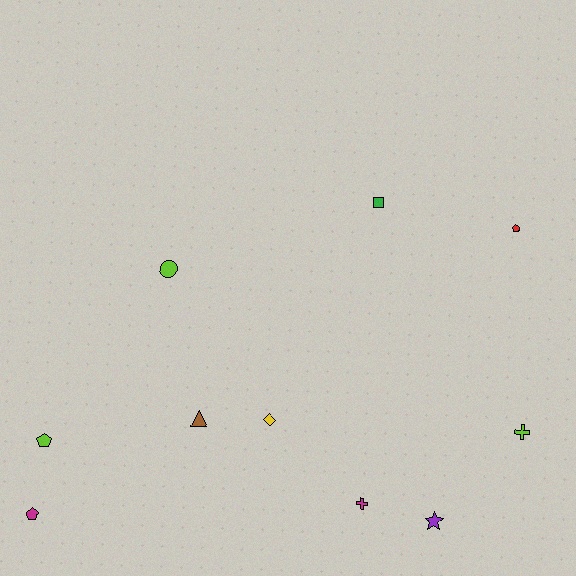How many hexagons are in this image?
There are no hexagons.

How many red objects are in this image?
There is 1 red object.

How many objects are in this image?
There are 10 objects.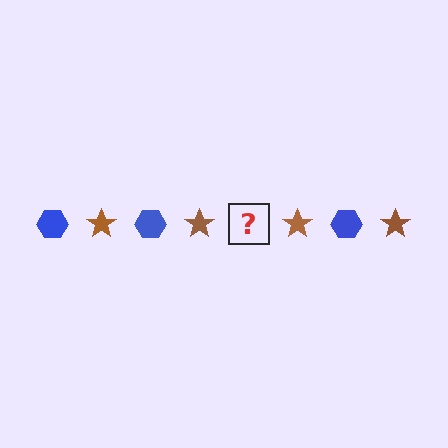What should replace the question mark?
The question mark should be replaced with a blue hexagon.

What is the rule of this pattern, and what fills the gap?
The rule is that the pattern alternates between blue hexagon and brown star. The gap should be filled with a blue hexagon.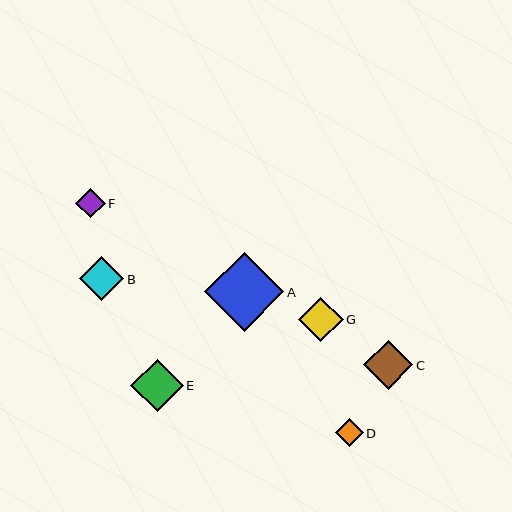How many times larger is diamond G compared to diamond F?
Diamond G is approximately 1.5 times the size of diamond F.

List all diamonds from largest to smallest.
From largest to smallest: A, E, C, G, B, F, D.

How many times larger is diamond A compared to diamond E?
Diamond A is approximately 1.5 times the size of diamond E.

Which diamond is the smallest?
Diamond D is the smallest with a size of approximately 28 pixels.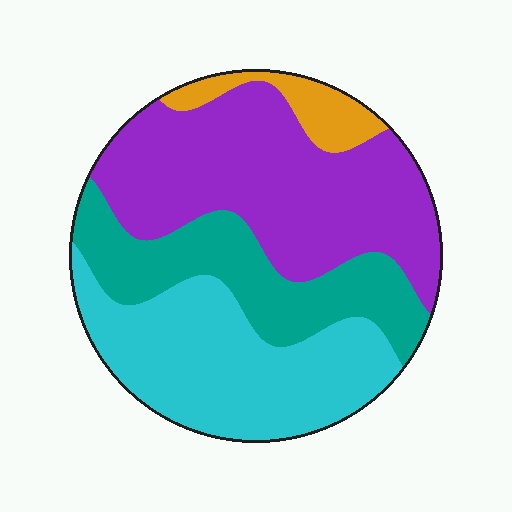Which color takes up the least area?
Orange, at roughly 5%.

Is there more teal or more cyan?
Cyan.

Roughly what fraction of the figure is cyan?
Cyan takes up between a quarter and a half of the figure.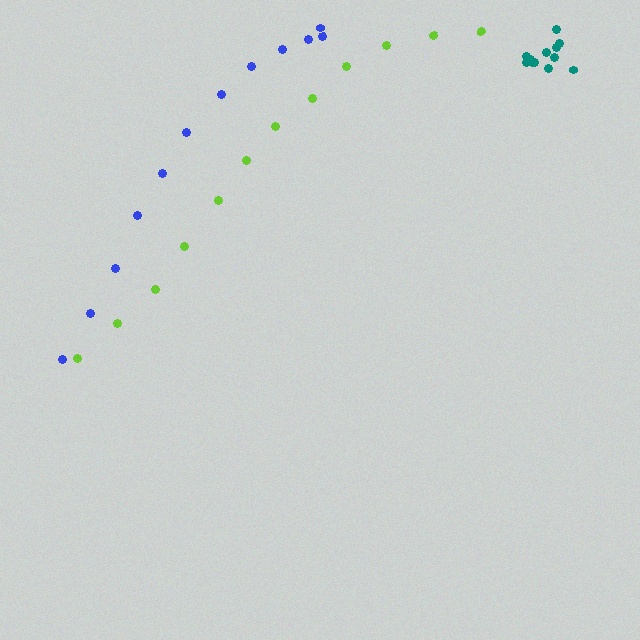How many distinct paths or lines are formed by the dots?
There are 3 distinct paths.